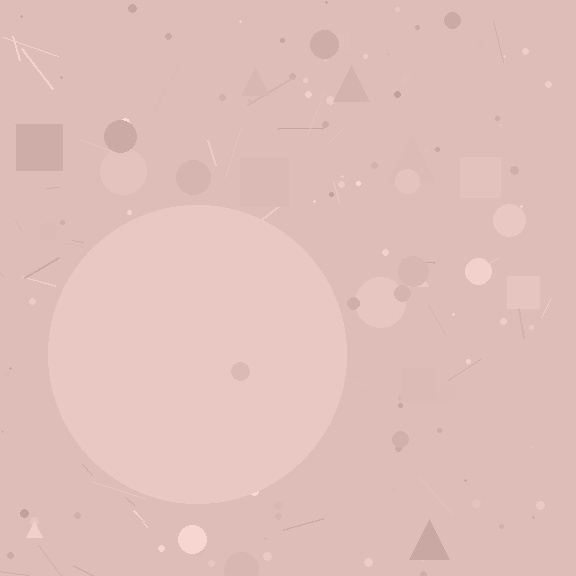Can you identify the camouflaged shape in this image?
The camouflaged shape is a circle.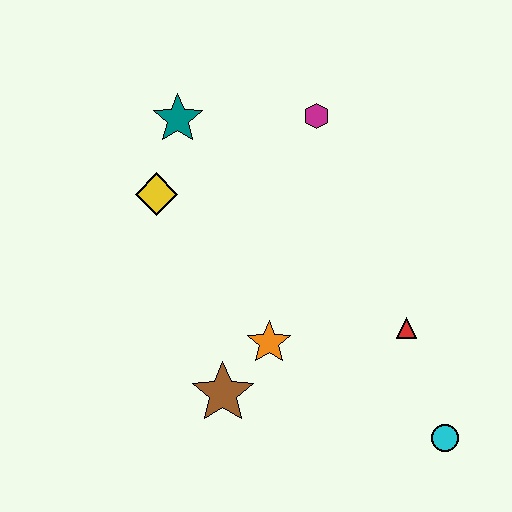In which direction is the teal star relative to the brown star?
The teal star is above the brown star.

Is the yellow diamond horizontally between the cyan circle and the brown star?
No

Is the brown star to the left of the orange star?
Yes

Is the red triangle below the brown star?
No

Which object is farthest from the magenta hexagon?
The cyan circle is farthest from the magenta hexagon.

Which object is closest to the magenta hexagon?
The teal star is closest to the magenta hexagon.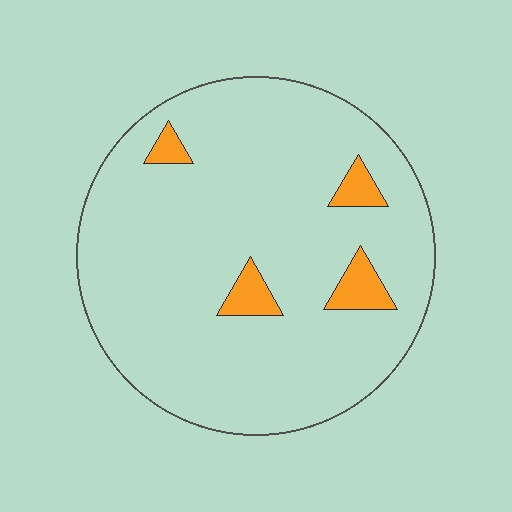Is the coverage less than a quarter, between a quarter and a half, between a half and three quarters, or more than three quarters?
Less than a quarter.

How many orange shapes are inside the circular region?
4.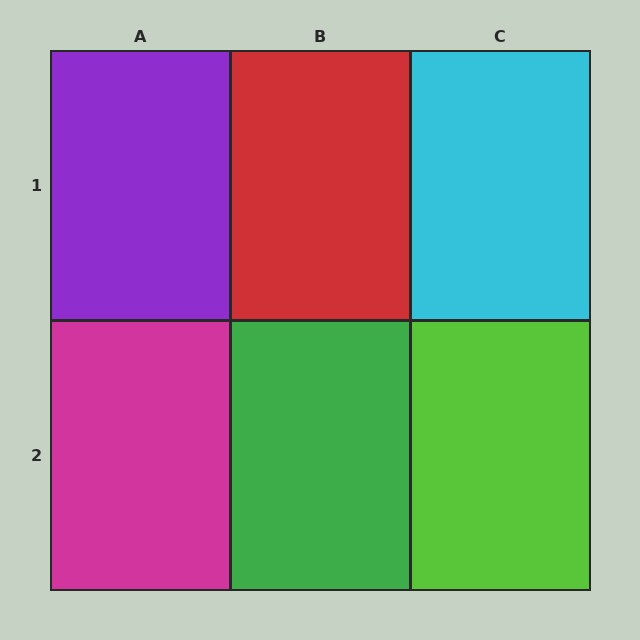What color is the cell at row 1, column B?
Red.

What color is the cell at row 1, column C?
Cyan.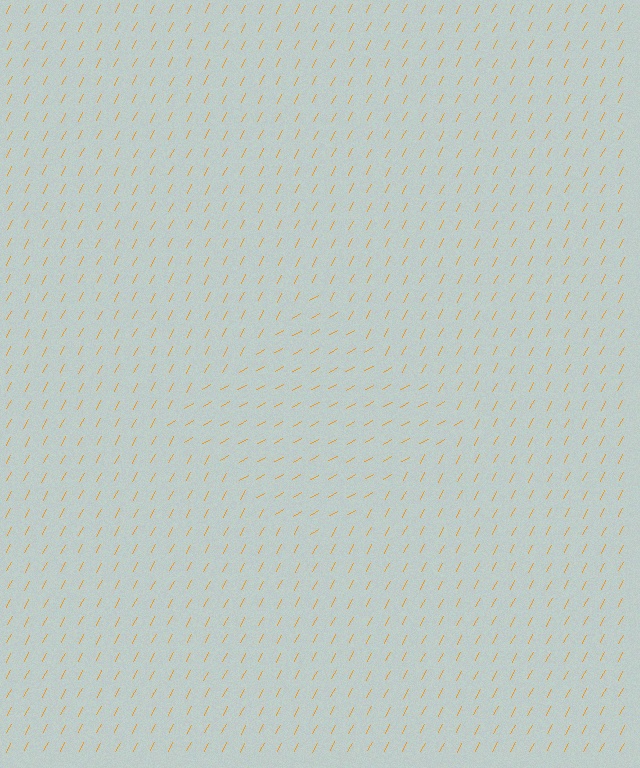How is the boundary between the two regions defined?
The boundary is defined purely by a change in line orientation (approximately 33 degrees difference). All lines are the same color and thickness.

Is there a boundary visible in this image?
Yes, there is a texture boundary formed by a change in line orientation.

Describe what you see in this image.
The image is filled with small orange line segments. A diamond region in the image has lines oriented differently from the surrounding lines, creating a visible texture boundary.